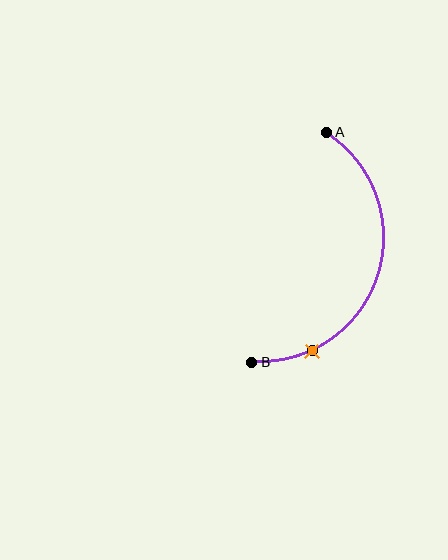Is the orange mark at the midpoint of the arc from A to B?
No. The orange mark lies on the arc but is closer to endpoint B. The arc midpoint would be at the point on the curve equidistant along the arc from both A and B.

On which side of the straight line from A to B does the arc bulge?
The arc bulges to the right of the straight line connecting A and B.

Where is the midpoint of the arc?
The arc midpoint is the point on the curve farthest from the straight line joining A and B. It sits to the right of that line.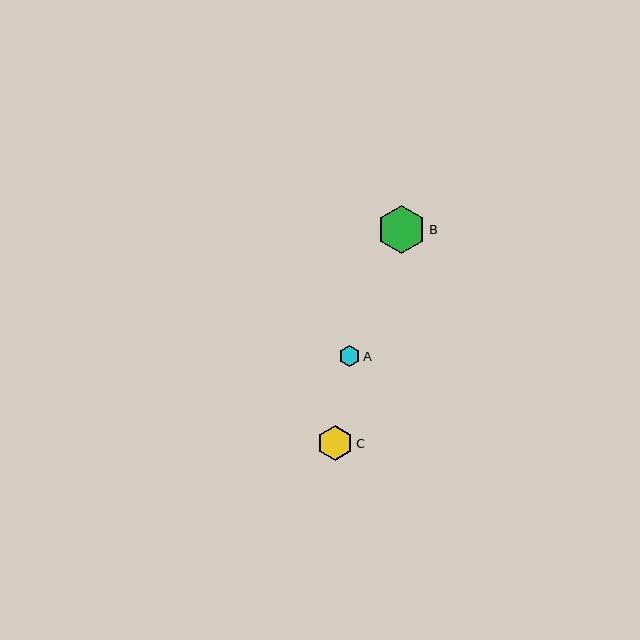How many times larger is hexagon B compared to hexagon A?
Hexagon B is approximately 2.3 times the size of hexagon A.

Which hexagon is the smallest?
Hexagon A is the smallest with a size of approximately 21 pixels.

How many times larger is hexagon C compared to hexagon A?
Hexagon C is approximately 1.7 times the size of hexagon A.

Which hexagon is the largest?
Hexagon B is the largest with a size of approximately 48 pixels.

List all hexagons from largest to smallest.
From largest to smallest: B, C, A.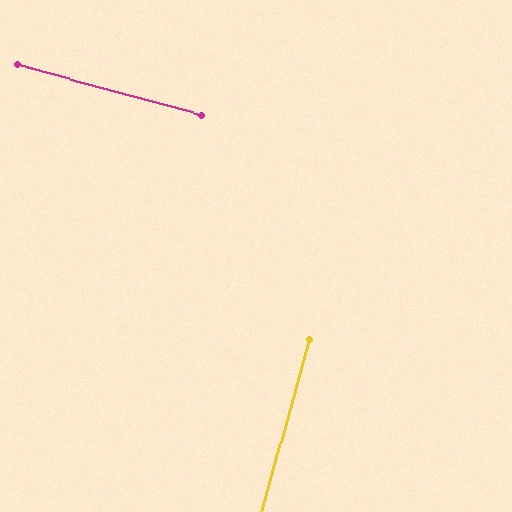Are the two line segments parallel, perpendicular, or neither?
Perpendicular — they meet at approximately 90°.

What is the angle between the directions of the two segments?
Approximately 90 degrees.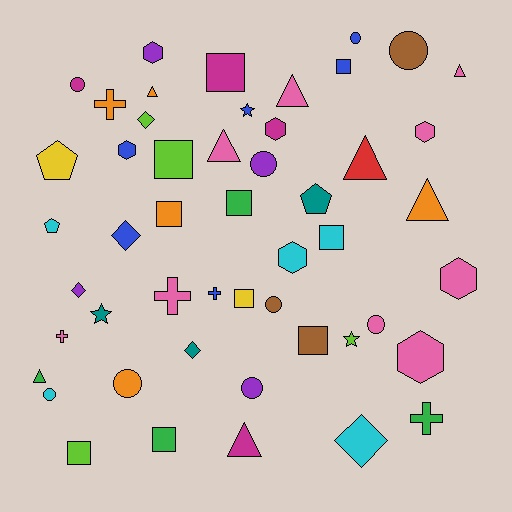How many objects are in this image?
There are 50 objects.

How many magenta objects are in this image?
There are 4 magenta objects.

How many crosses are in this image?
There are 5 crosses.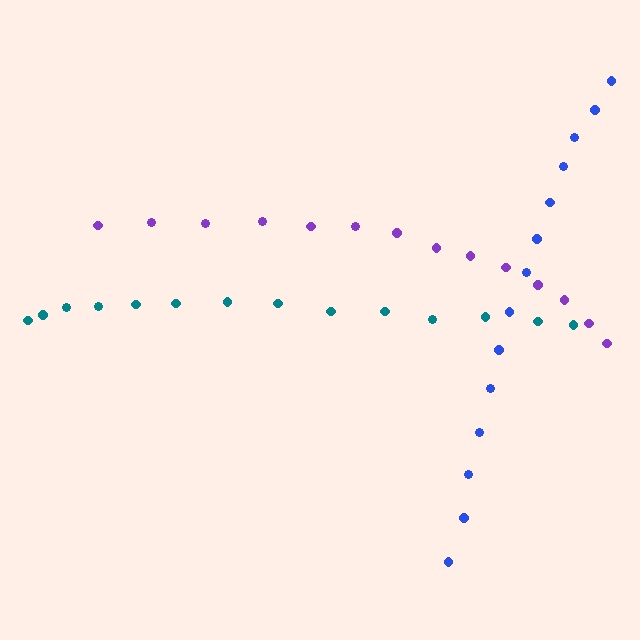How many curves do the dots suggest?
There are 3 distinct paths.